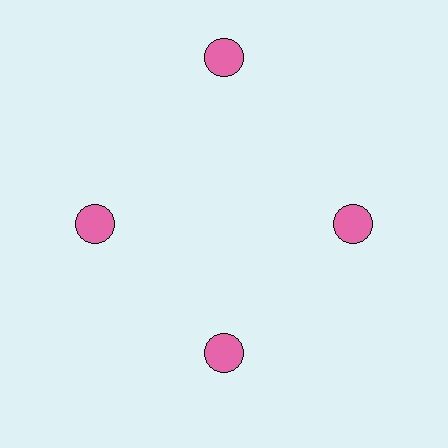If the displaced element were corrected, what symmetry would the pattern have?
It would have 4-fold rotational symmetry — the pattern would map onto itself every 90 degrees.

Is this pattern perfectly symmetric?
No. The 4 pink circles are arranged in a ring, but one element near the 12 o'clock position is pushed outward from the center, breaking the 4-fold rotational symmetry.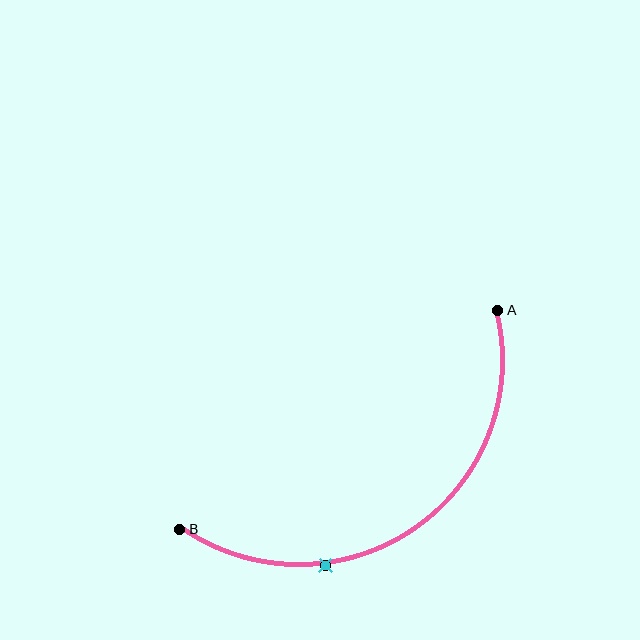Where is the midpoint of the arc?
The arc midpoint is the point on the curve farthest from the straight line joining A and B. It sits below and to the right of that line.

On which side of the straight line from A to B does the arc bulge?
The arc bulges below and to the right of the straight line connecting A and B.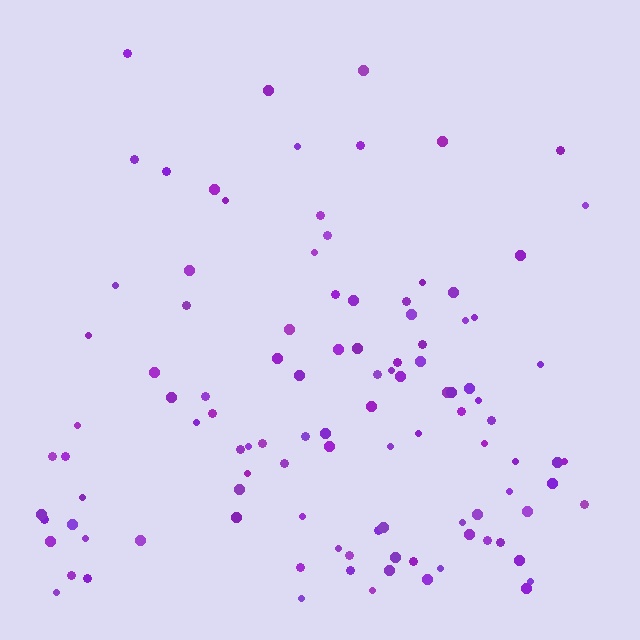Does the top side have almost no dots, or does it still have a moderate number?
Still a moderate number, just noticeably fewer than the bottom.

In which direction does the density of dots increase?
From top to bottom, with the bottom side densest.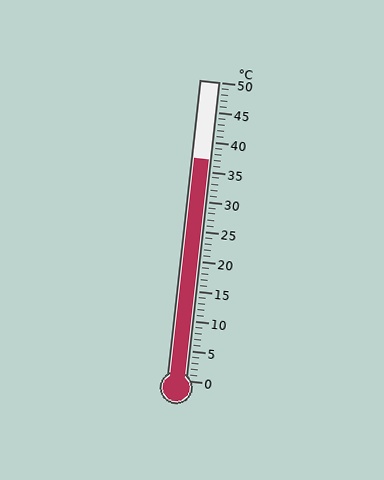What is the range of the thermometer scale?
The thermometer scale ranges from 0°C to 50°C.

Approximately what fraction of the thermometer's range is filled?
The thermometer is filled to approximately 75% of its range.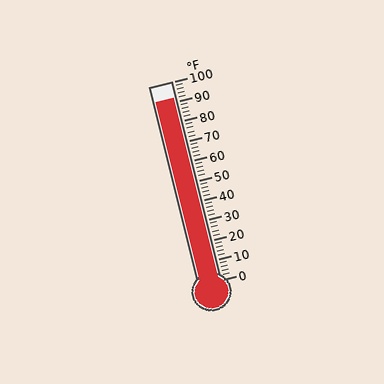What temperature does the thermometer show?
The thermometer shows approximately 92°F.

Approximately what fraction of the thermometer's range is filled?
The thermometer is filled to approximately 90% of its range.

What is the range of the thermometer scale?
The thermometer scale ranges from 0°F to 100°F.